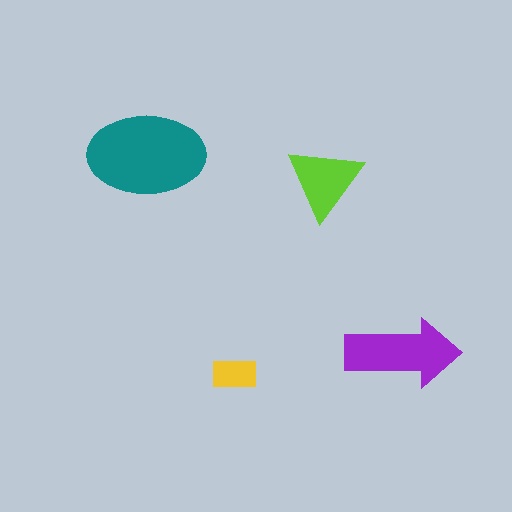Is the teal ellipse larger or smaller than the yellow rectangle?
Larger.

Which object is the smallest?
The yellow rectangle.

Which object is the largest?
The teal ellipse.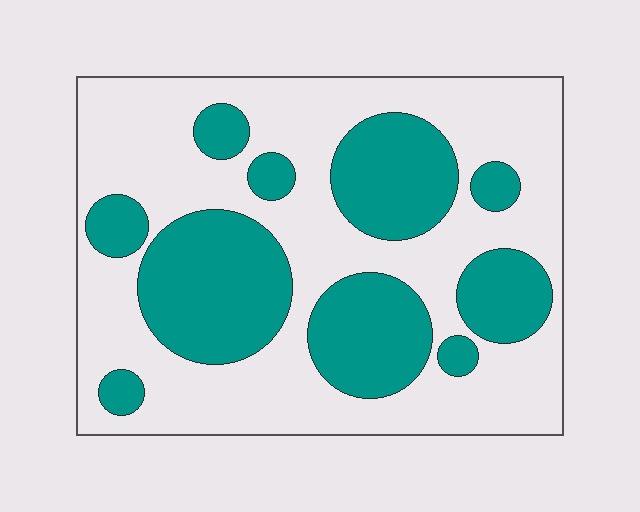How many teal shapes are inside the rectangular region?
10.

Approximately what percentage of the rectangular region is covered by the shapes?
Approximately 35%.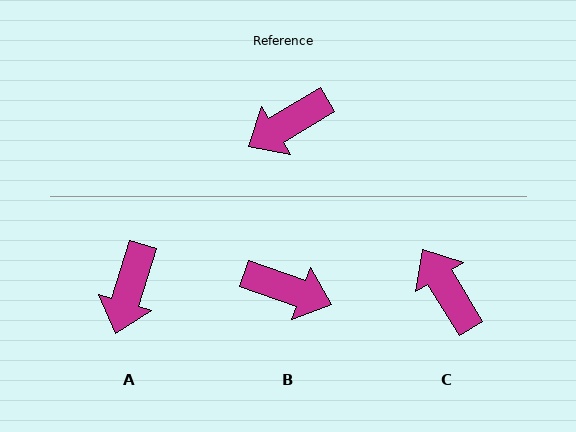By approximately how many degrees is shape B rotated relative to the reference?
Approximately 130 degrees counter-clockwise.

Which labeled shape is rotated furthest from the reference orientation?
B, about 130 degrees away.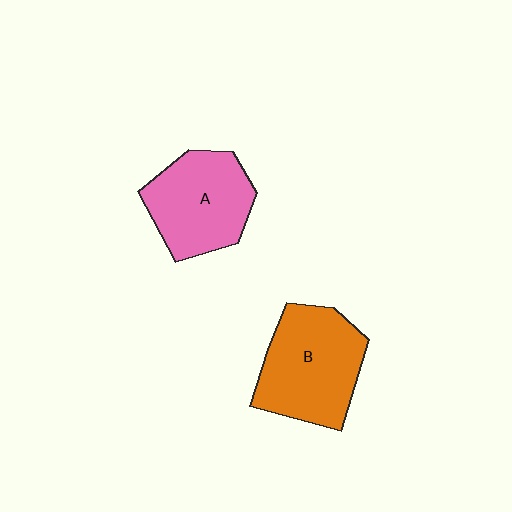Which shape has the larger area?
Shape B (orange).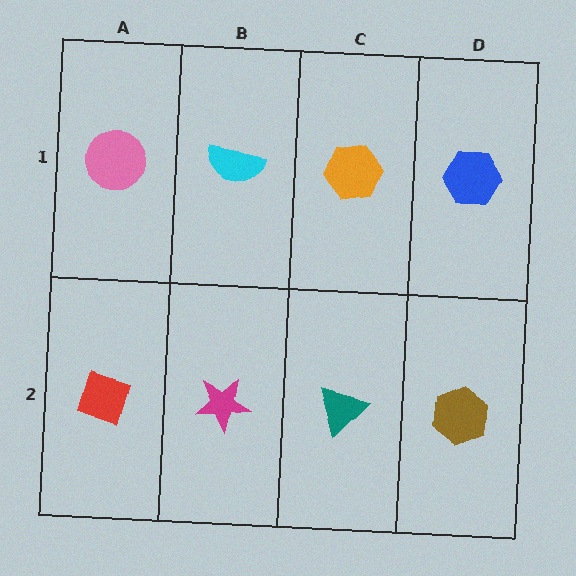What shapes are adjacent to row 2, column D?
A blue hexagon (row 1, column D), a teal triangle (row 2, column C).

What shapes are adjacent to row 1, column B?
A magenta star (row 2, column B), a pink circle (row 1, column A), an orange hexagon (row 1, column C).